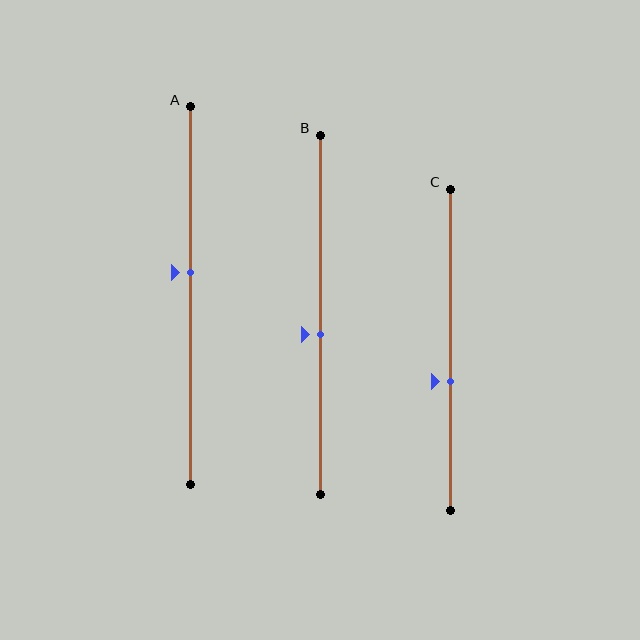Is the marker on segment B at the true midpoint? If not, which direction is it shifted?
No, the marker on segment B is shifted downward by about 5% of the segment length.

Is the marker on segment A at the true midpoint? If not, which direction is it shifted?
No, the marker on segment A is shifted upward by about 6% of the segment length.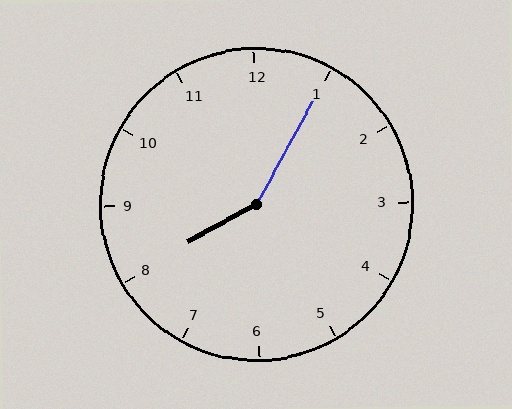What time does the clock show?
8:05.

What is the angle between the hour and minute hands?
Approximately 148 degrees.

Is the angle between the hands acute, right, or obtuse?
It is obtuse.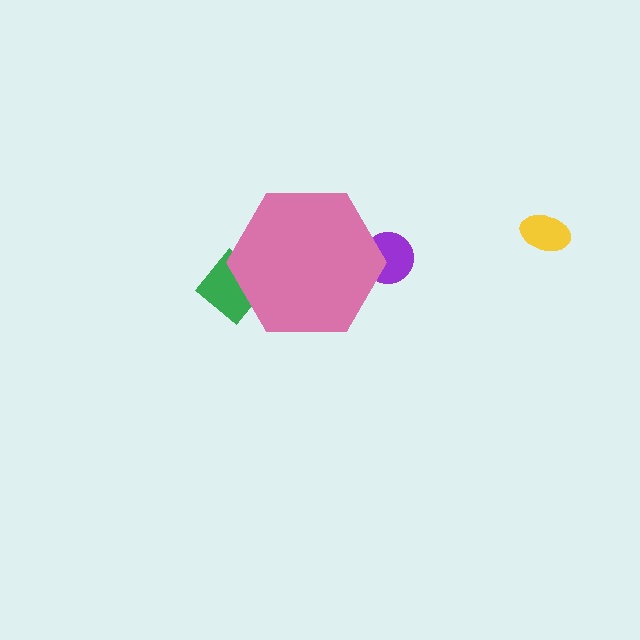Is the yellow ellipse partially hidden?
No, the yellow ellipse is fully visible.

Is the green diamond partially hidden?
Yes, the green diamond is partially hidden behind the pink hexagon.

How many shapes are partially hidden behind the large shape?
2 shapes are partially hidden.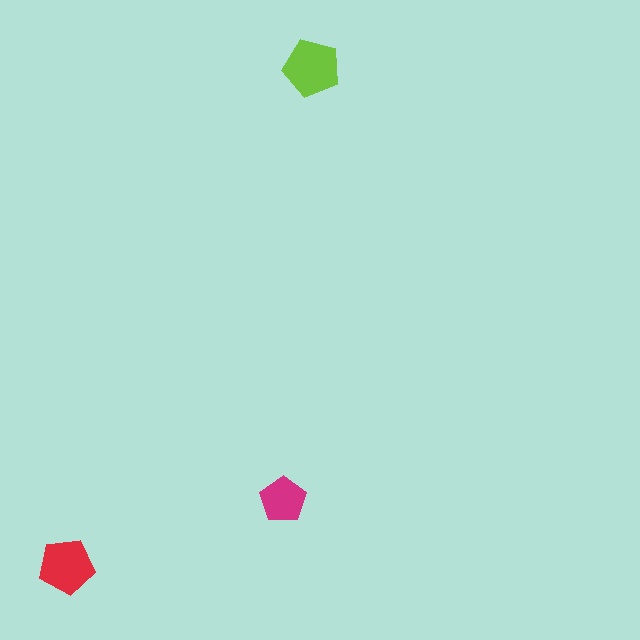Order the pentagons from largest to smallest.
the lime one, the red one, the magenta one.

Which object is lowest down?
The red pentagon is bottommost.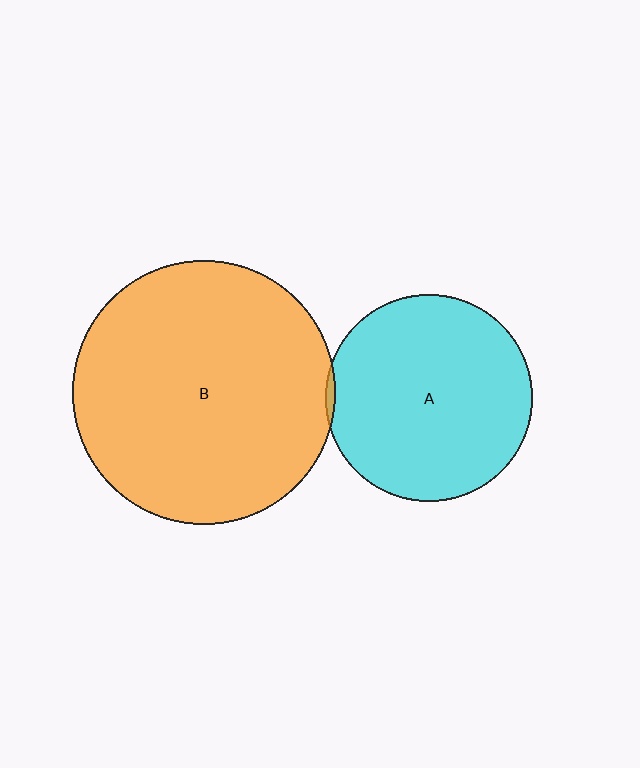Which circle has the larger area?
Circle B (orange).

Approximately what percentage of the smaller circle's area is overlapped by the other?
Approximately 5%.